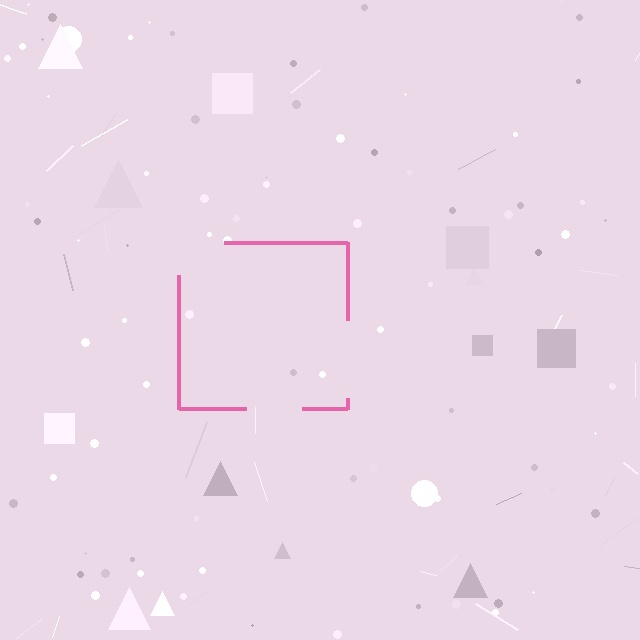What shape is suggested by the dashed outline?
The dashed outline suggests a square.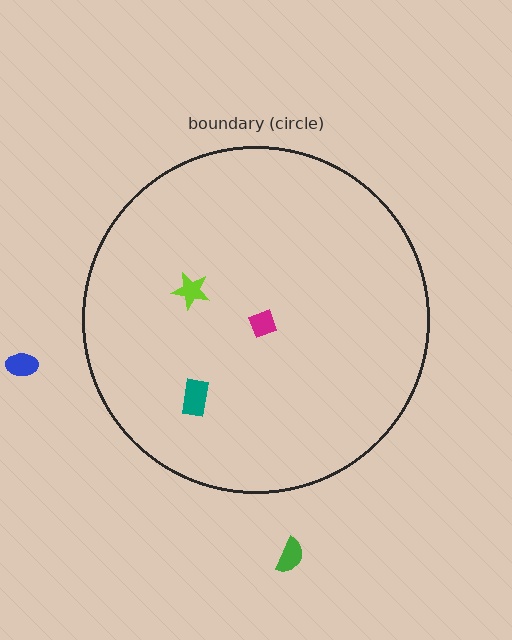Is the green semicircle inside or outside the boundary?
Outside.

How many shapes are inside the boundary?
3 inside, 2 outside.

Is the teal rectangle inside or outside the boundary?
Inside.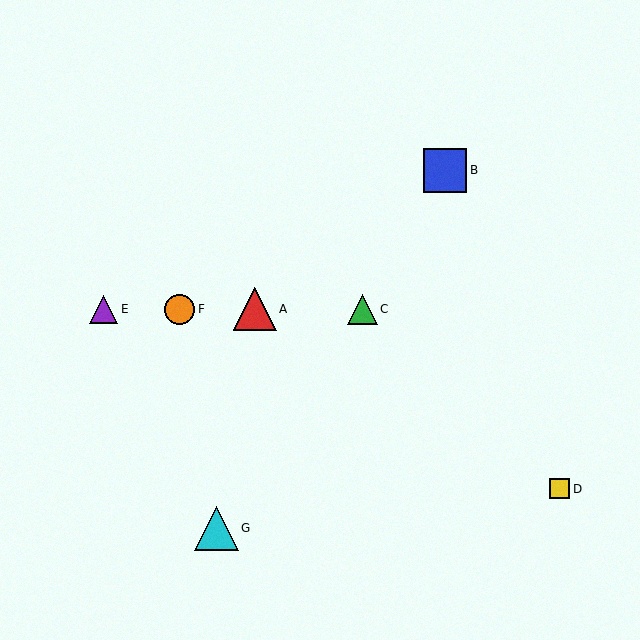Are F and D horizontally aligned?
No, F is at y≈309 and D is at y≈489.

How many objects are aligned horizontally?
4 objects (A, C, E, F) are aligned horizontally.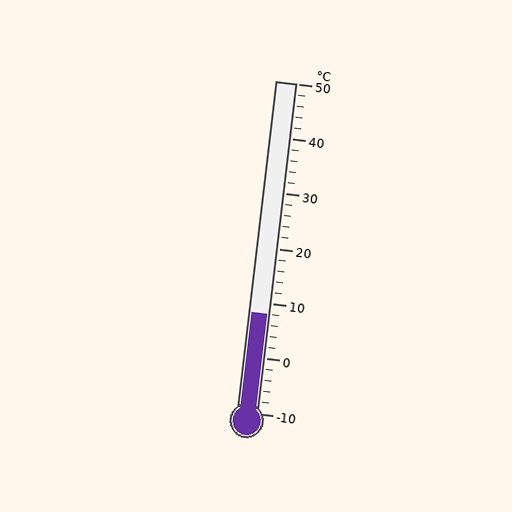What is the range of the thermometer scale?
The thermometer scale ranges from -10°C to 50°C.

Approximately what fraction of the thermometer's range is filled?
The thermometer is filled to approximately 30% of its range.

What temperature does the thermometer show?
The thermometer shows approximately 8°C.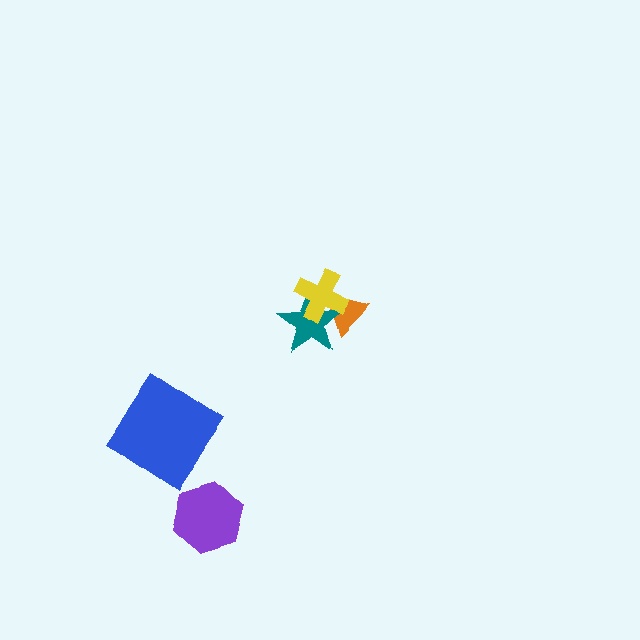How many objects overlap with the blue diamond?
0 objects overlap with the blue diamond.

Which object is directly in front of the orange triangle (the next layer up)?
The teal star is directly in front of the orange triangle.